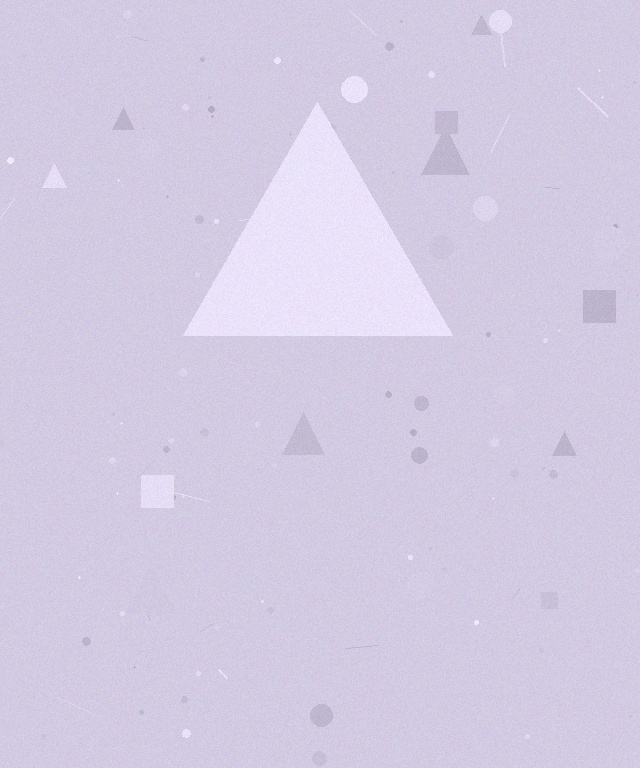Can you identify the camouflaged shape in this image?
The camouflaged shape is a triangle.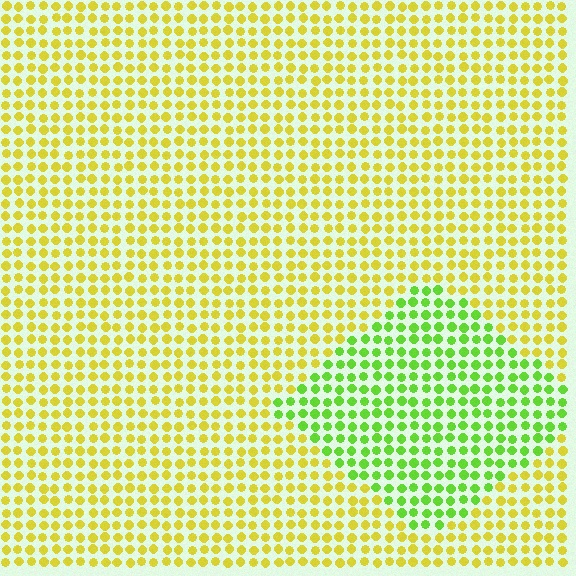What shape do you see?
I see a diamond.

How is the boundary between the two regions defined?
The boundary is defined purely by a slight shift in hue (about 45 degrees). Spacing, size, and orientation are identical on both sides.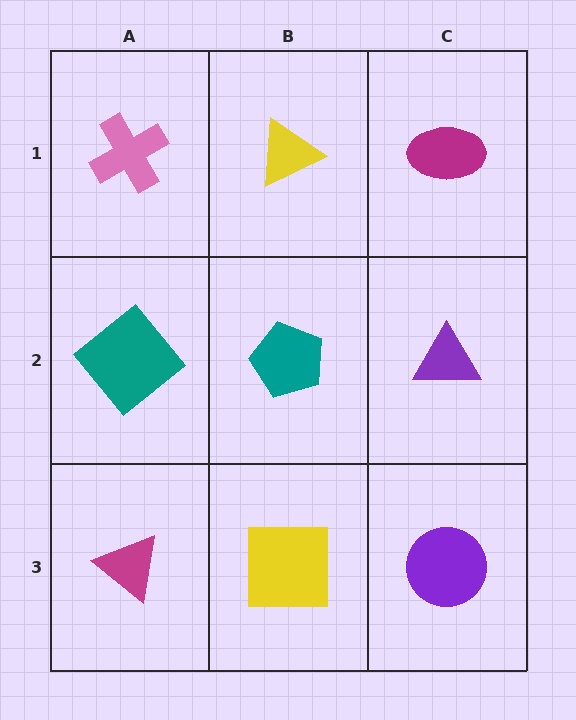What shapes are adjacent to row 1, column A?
A teal diamond (row 2, column A), a yellow triangle (row 1, column B).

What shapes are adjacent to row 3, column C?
A purple triangle (row 2, column C), a yellow square (row 3, column B).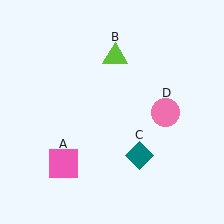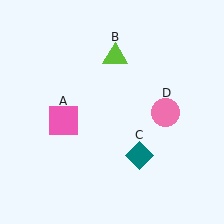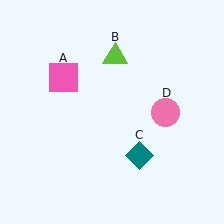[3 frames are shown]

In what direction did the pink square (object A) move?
The pink square (object A) moved up.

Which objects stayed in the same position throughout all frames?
Lime triangle (object B) and teal diamond (object C) and pink circle (object D) remained stationary.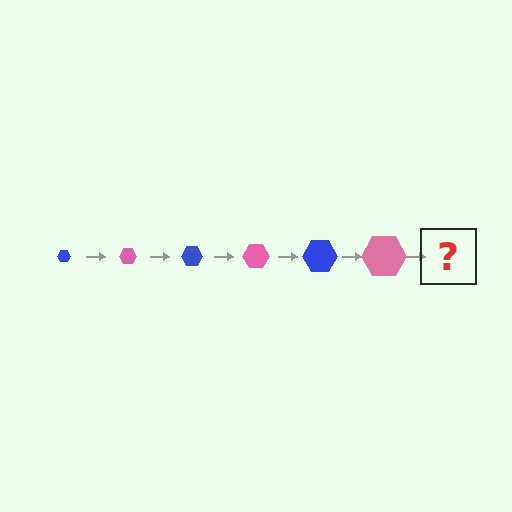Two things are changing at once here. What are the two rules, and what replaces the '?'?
The two rules are that the hexagon grows larger each step and the color cycles through blue and pink. The '?' should be a blue hexagon, larger than the previous one.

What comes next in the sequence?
The next element should be a blue hexagon, larger than the previous one.